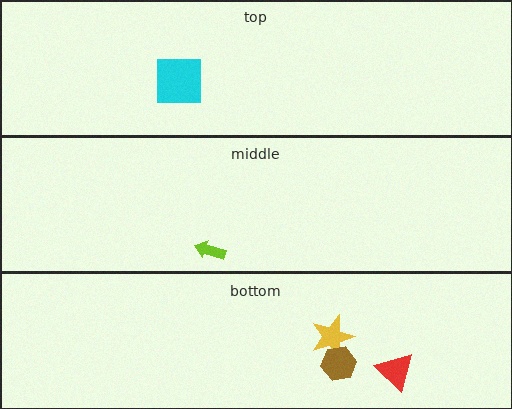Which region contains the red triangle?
The bottom region.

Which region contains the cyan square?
The top region.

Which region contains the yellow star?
The bottom region.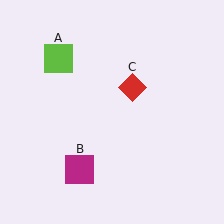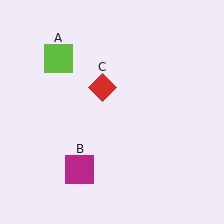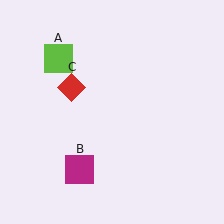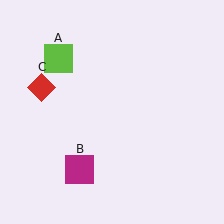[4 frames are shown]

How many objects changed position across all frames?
1 object changed position: red diamond (object C).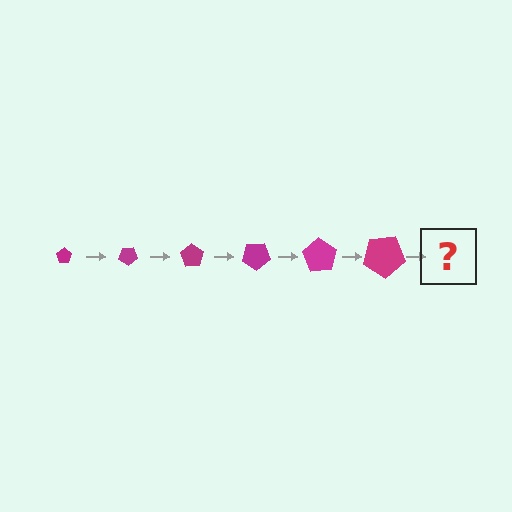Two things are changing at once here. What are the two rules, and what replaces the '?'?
The two rules are that the pentagon grows larger each step and it rotates 35 degrees each step. The '?' should be a pentagon, larger than the previous one and rotated 210 degrees from the start.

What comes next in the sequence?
The next element should be a pentagon, larger than the previous one and rotated 210 degrees from the start.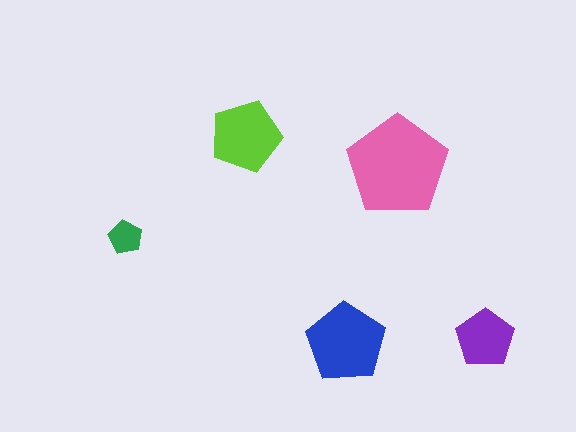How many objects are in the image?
There are 5 objects in the image.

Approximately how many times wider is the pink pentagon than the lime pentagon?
About 1.5 times wider.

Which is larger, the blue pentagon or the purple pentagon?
The blue one.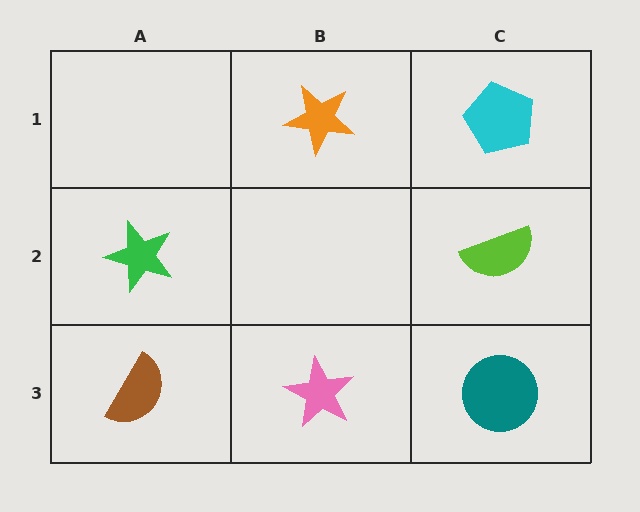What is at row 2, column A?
A green star.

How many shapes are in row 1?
2 shapes.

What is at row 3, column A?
A brown semicircle.